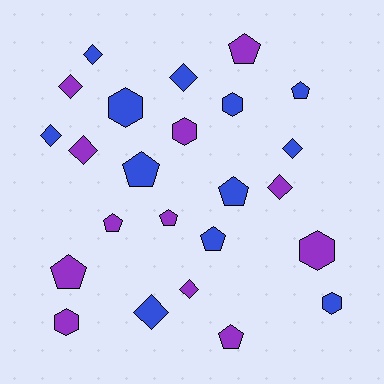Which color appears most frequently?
Blue, with 12 objects.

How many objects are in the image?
There are 24 objects.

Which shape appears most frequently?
Pentagon, with 9 objects.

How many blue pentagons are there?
There are 4 blue pentagons.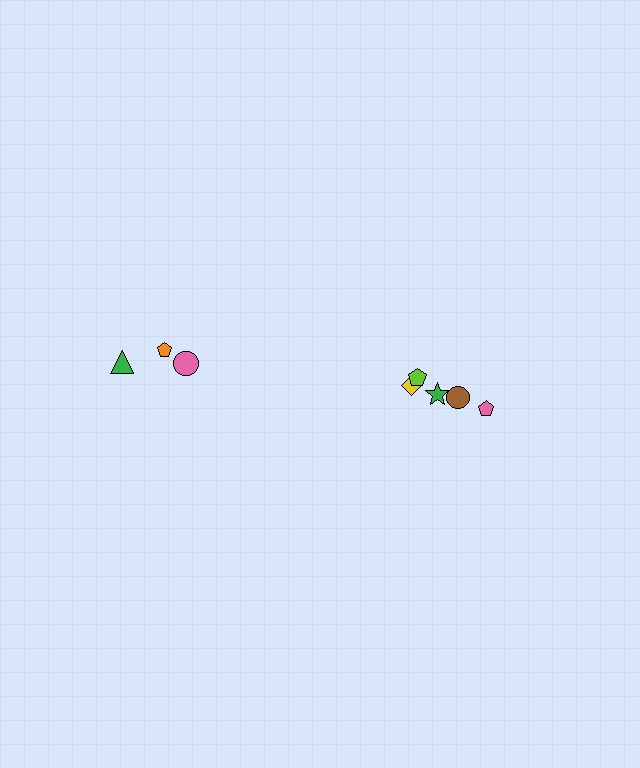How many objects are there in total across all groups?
There are 8 objects.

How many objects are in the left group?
There are 3 objects.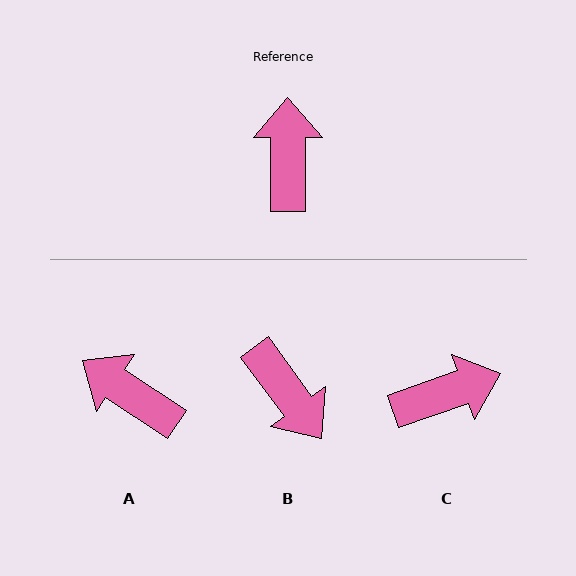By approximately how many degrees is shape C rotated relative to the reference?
Approximately 70 degrees clockwise.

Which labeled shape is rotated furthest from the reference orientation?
B, about 144 degrees away.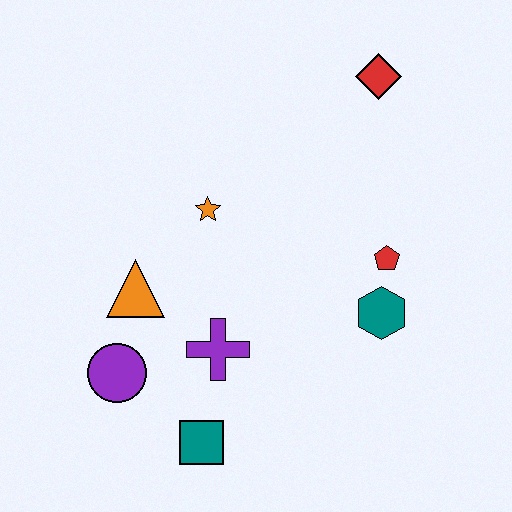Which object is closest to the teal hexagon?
The red pentagon is closest to the teal hexagon.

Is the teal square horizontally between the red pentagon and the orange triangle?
Yes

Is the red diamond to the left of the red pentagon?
Yes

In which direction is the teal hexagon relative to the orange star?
The teal hexagon is to the right of the orange star.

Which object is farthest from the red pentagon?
The purple circle is farthest from the red pentagon.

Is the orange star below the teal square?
No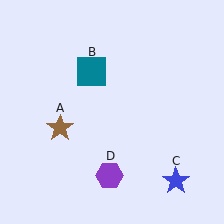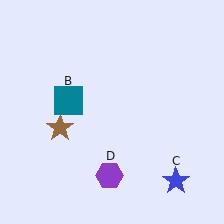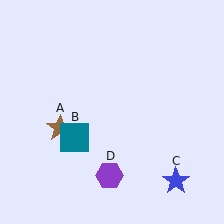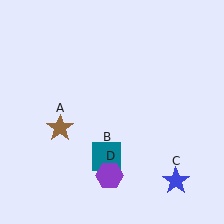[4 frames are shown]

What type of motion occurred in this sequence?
The teal square (object B) rotated counterclockwise around the center of the scene.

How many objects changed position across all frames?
1 object changed position: teal square (object B).